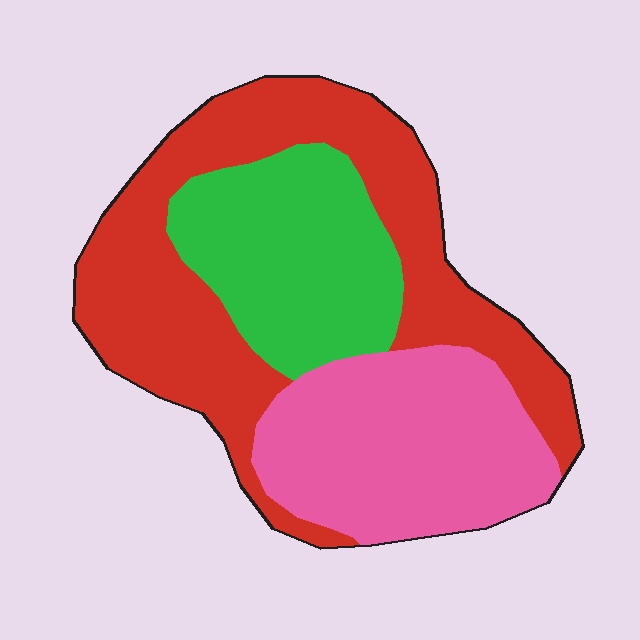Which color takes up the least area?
Green, at roughly 25%.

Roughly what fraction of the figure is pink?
Pink takes up about one third (1/3) of the figure.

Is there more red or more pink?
Red.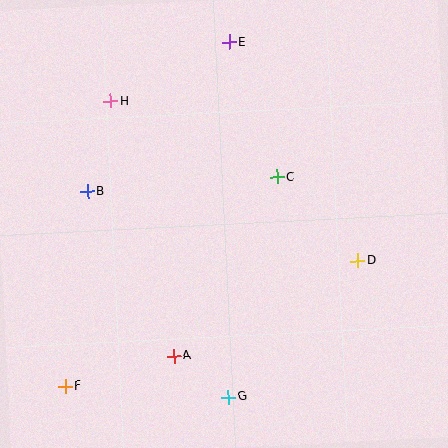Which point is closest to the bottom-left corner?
Point F is closest to the bottom-left corner.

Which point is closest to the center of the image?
Point C at (277, 177) is closest to the center.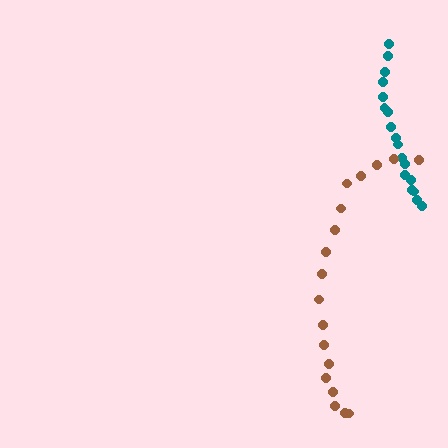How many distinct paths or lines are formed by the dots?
There are 2 distinct paths.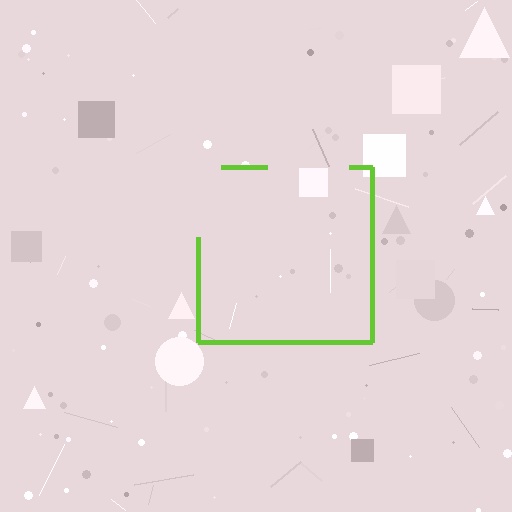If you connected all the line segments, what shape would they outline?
They would outline a square.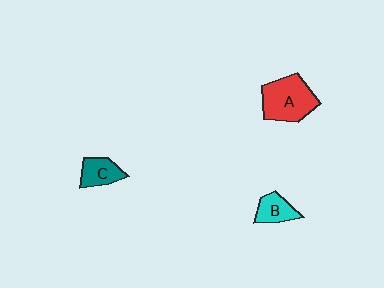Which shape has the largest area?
Shape A (red).